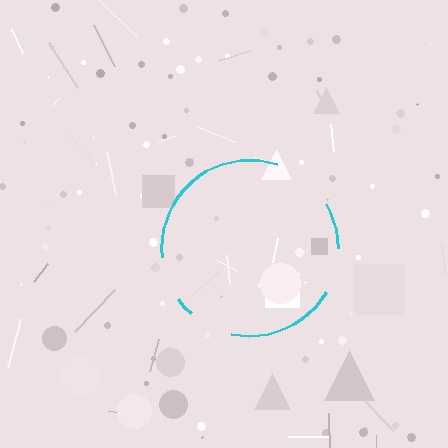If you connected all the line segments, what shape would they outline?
They would outline a circle.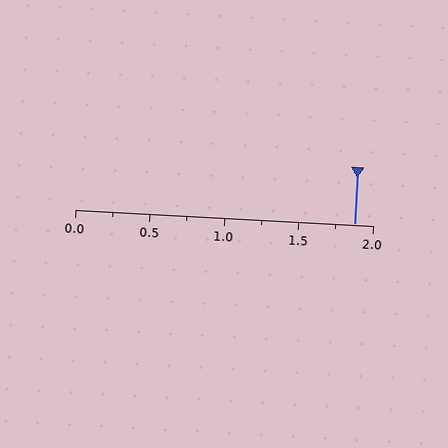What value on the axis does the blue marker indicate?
The marker indicates approximately 1.88.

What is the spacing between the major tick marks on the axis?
The major ticks are spaced 0.5 apart.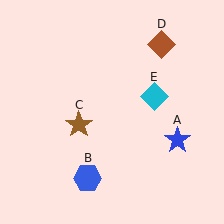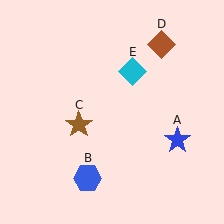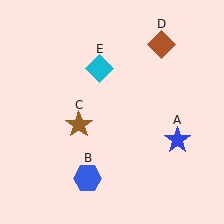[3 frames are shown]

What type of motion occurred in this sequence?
The cyan diamond (object E) rotated counterclockwise around the center of the scene.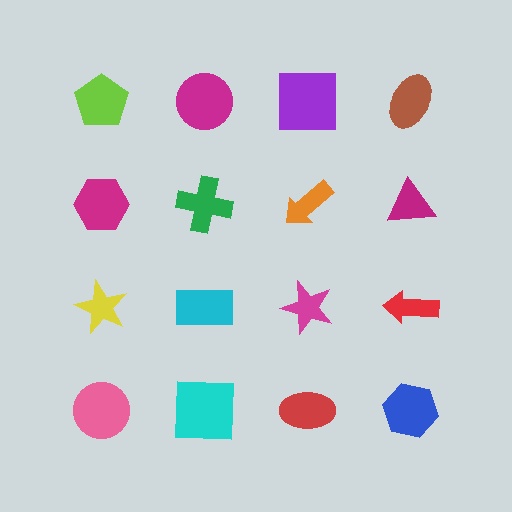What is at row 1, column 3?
A purple square.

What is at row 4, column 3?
A red ellipse.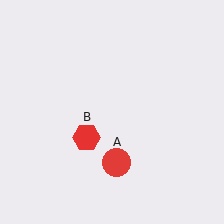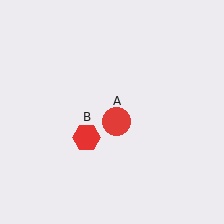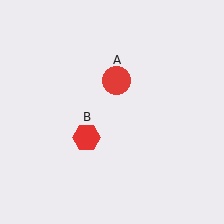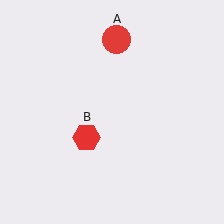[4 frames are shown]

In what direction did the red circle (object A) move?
The red circle (object A) moved up.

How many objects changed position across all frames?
1 object changed position: red circle (object A).